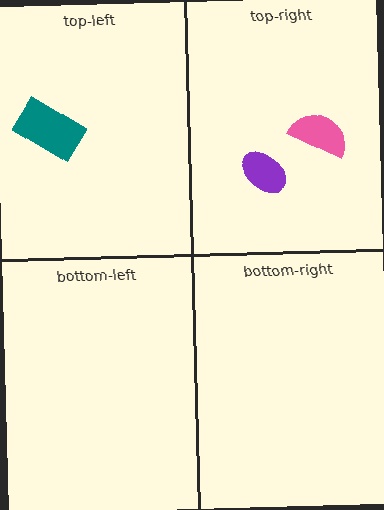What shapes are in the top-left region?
The teal rectangle.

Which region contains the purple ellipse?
The top-right region.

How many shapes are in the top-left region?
1.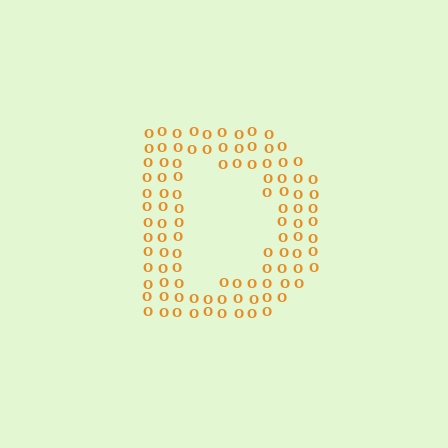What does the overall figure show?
The overall figure shows the letter D.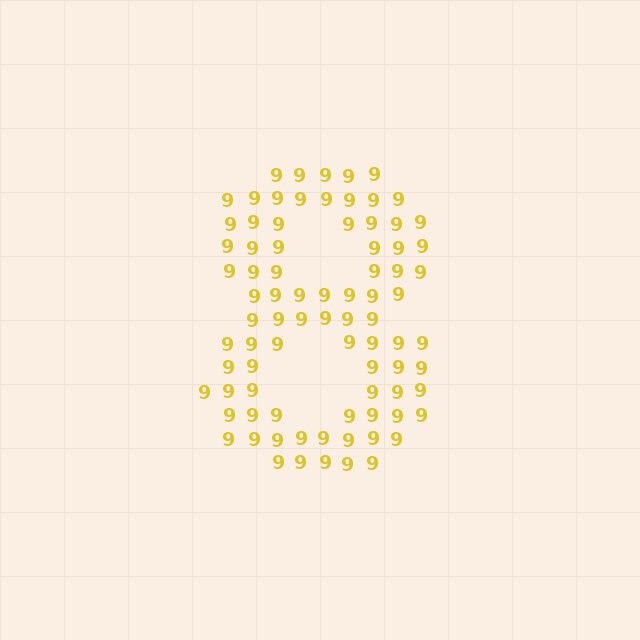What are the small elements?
The small elements are digit 9's.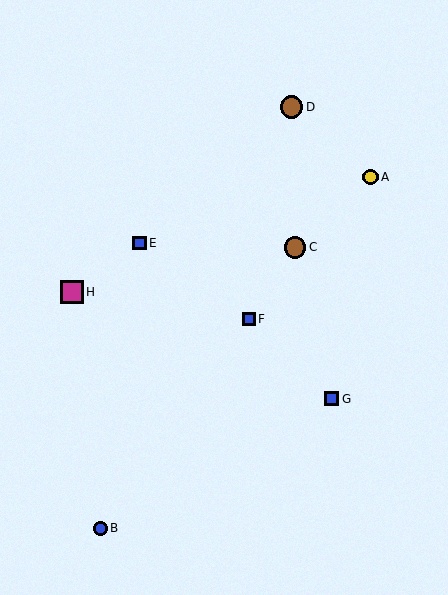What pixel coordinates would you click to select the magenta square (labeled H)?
Click at (72, 292) to select the magenta square H.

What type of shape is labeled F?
Shape F is a blue square.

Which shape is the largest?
The magenta square (labeled H) is the largest.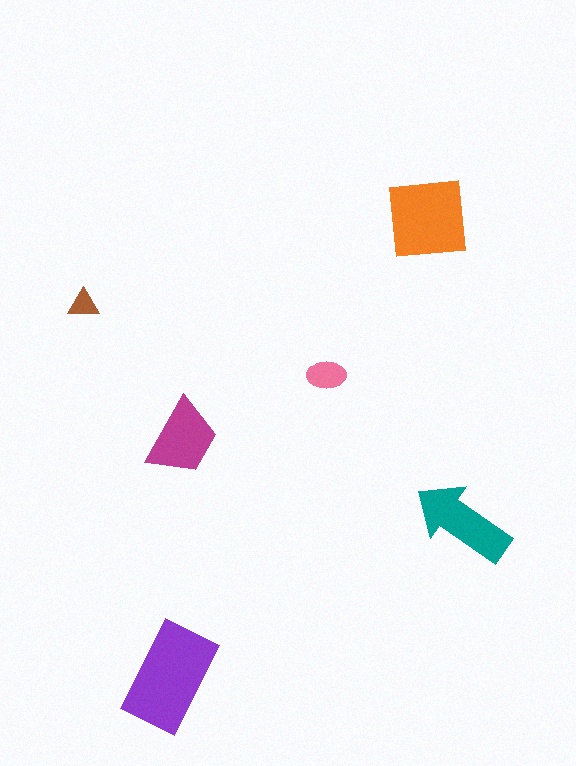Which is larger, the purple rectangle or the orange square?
The purple rectangle.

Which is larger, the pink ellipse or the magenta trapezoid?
The magenta trapezoid.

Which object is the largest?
The purple rectangle.